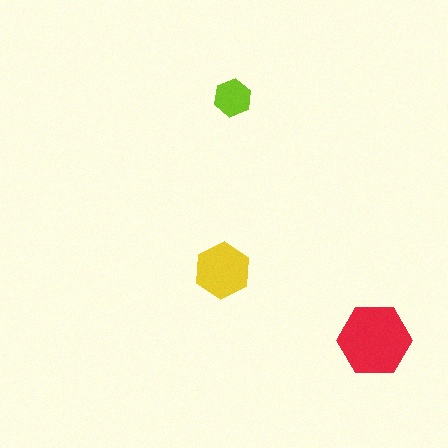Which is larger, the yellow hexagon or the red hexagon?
The red one.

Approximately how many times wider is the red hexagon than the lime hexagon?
About 2 times wider.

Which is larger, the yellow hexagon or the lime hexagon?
The yellow one.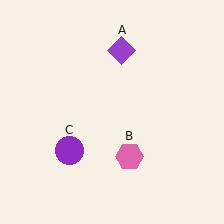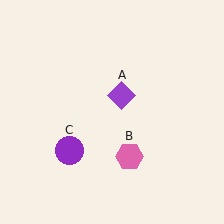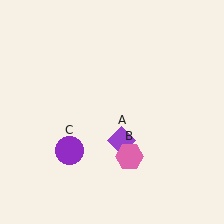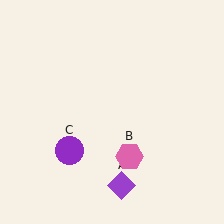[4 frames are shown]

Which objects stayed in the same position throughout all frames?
Pink hexagon (object B) and purple circle (object C) remained stationary.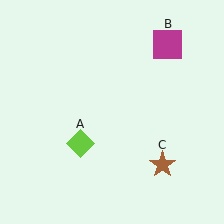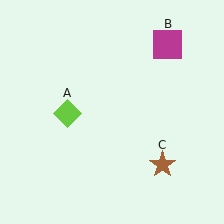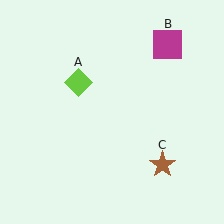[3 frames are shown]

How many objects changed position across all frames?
1 object changed position: lime diamond (object A).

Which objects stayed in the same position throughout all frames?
Magenta square (object B) and brown star (object C) remained stationary.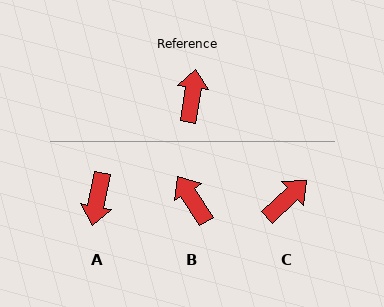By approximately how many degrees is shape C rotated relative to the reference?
Approximately 38 degrees clockwise.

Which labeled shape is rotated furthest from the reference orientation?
A, about 177 degrees away.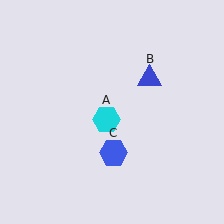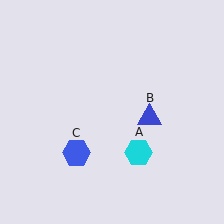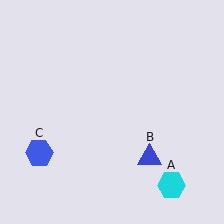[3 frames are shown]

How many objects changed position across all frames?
3 objects changed position: cyan hexagon (object A), blue triangle (object B), blue hexagon (object C).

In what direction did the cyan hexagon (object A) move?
The cyan hexagon (object A) moved down and to the right.